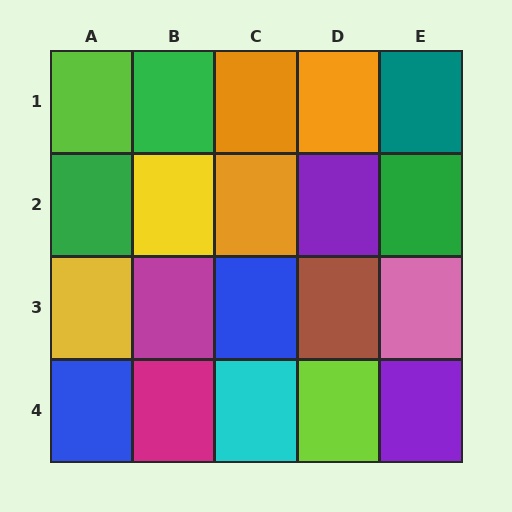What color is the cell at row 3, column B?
Magenta.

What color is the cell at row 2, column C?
Orange.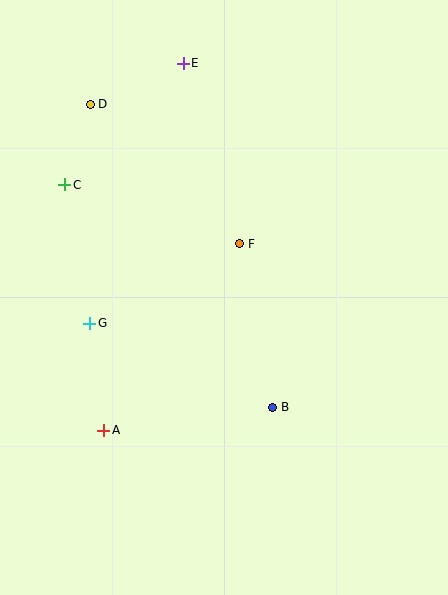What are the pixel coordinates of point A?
Point A is at (104, 430).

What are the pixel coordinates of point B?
Point B is at (273, 407).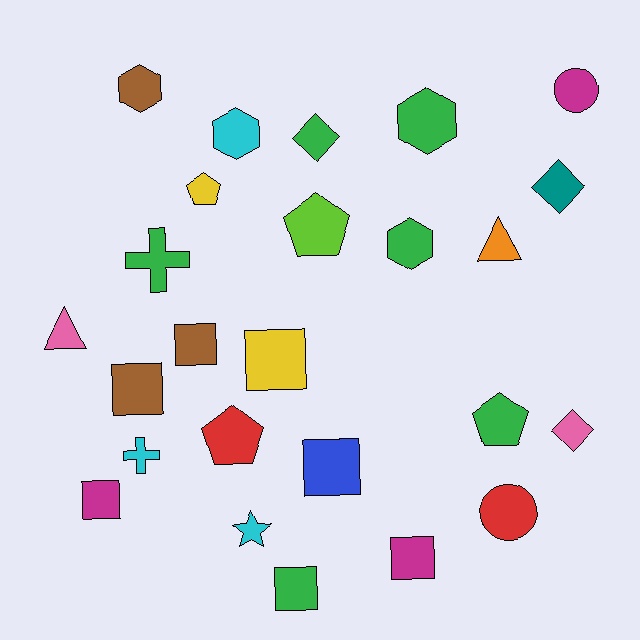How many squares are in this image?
There are 7 squares.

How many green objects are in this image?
There are 6 green objects.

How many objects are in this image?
There are 25 objects.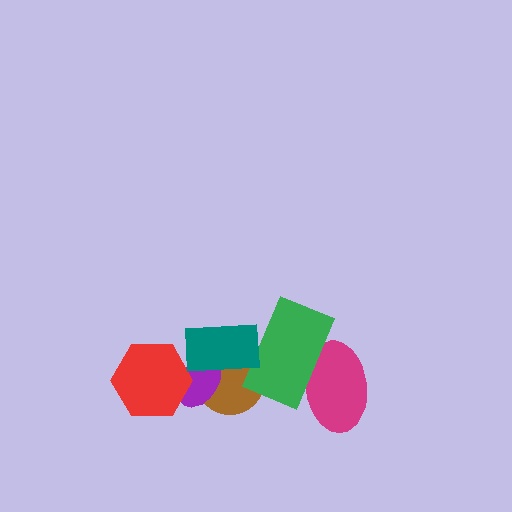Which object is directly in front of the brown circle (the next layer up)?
The green rectangle is directly in front of the brown circle.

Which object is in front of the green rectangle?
The teal rectangle is in front of the green rectangle.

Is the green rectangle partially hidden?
Yes, it is partially covered by another shape.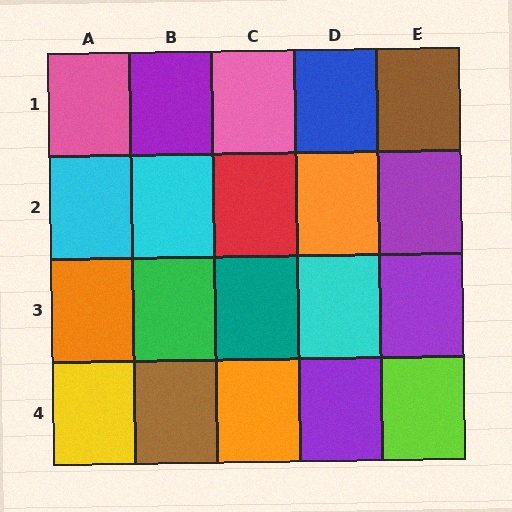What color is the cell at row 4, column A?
Yellow.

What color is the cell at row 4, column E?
Lime.